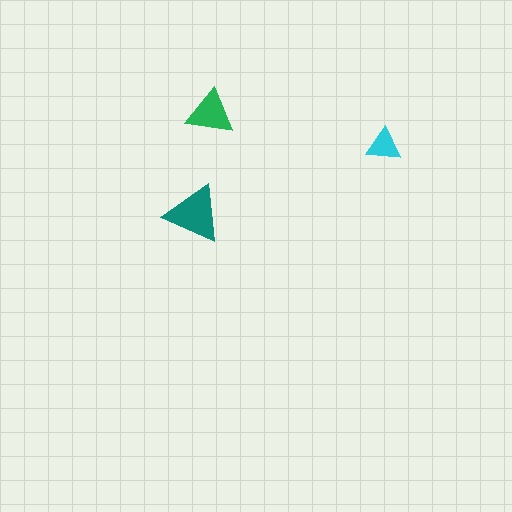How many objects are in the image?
There are 3 objects in the image.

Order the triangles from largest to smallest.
the teal one, the green one, the cyan one.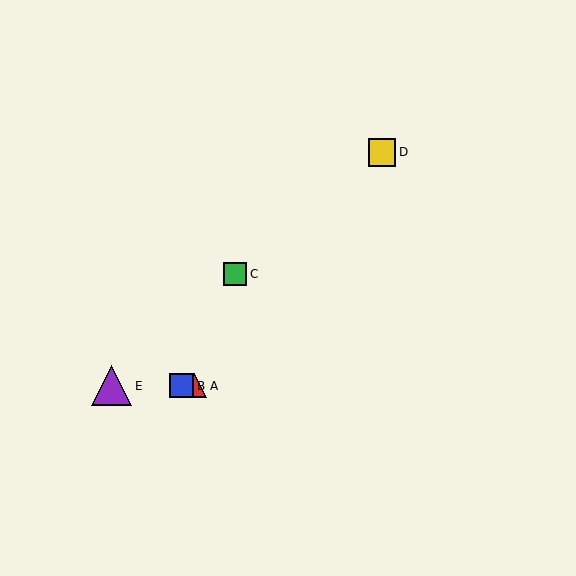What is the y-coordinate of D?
Object D is at y≈153.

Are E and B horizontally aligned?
Yes, both are at y≈386.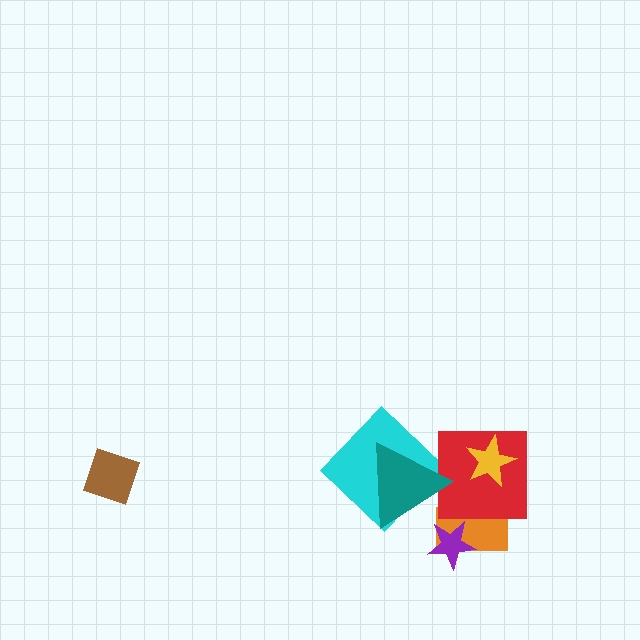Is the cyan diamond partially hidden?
Yes, it is partially covered by another shape.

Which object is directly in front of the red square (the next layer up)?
The teal triangle is directly in front of the red square.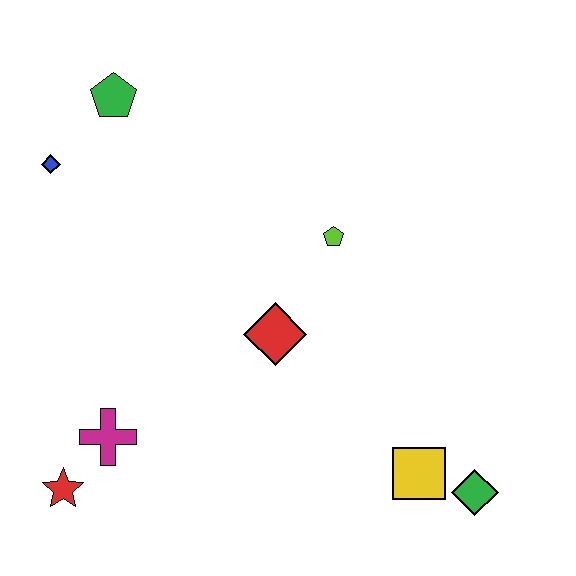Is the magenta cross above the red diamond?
No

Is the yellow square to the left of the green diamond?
Yes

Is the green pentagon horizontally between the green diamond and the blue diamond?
Yes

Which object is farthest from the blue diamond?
The green diamond is farthest from the blue diamond.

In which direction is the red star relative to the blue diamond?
The red star is below the blue diamond.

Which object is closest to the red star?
The magenta cross is closest to the red star.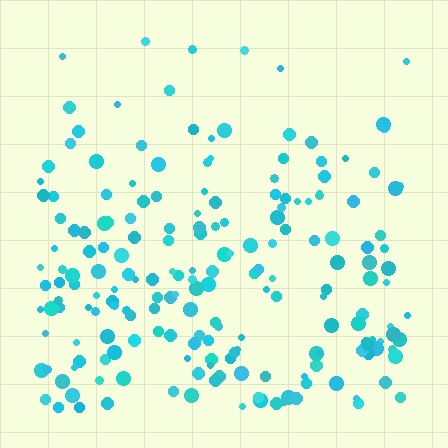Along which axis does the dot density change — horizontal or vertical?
Vertical.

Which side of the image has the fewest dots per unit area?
The top.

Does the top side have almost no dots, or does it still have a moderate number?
Still a moderate number, just noticeably fewer than the bottom.